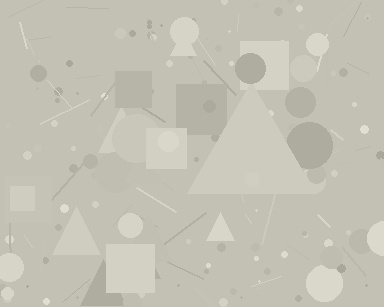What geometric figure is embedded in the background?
A triangle is embedded in the background.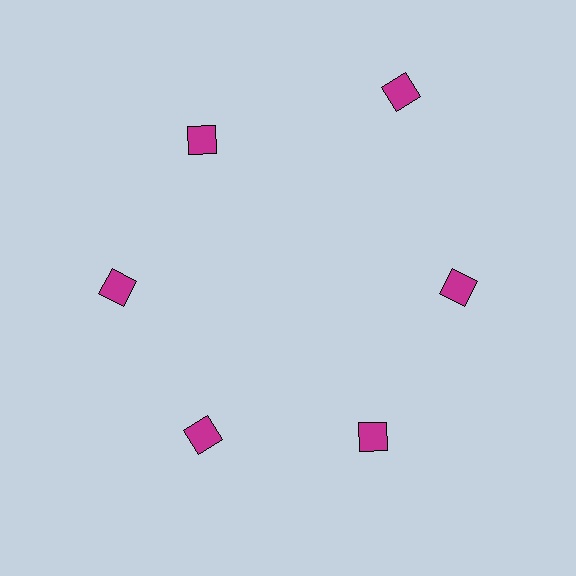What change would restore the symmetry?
The symmetry would be restored by moving it inward, back onto the ring so that all 6 squares sit at equal angles and equal distance from the center.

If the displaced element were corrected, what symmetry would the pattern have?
It would have 6-fold rotational symmetry — the pattern would map onto itself every 60 degrees.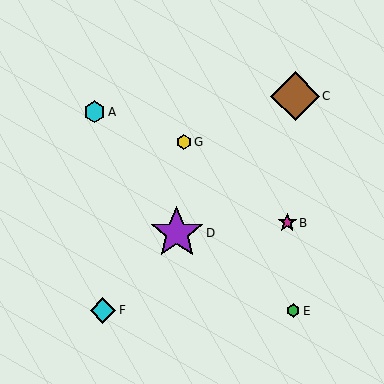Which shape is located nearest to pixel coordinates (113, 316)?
The cyan diamond (labeled F) at (103, 310) is nearest to that location.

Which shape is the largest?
The purple star (labeled D) is the largest.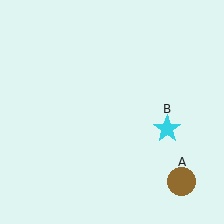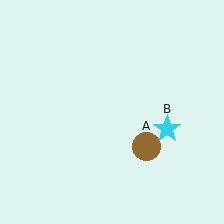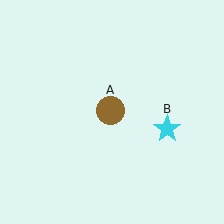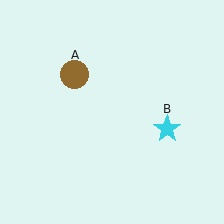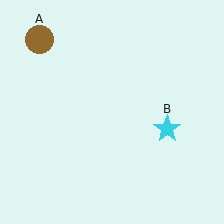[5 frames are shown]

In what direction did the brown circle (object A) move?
The brown circle (object A) moved up and to the left.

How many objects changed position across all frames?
1 object changed position: brown circle (object A).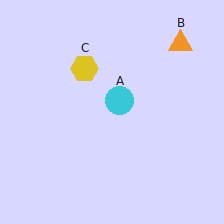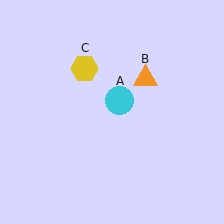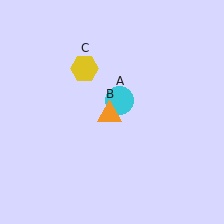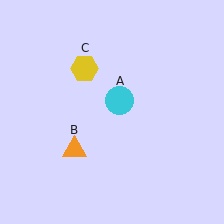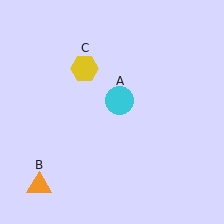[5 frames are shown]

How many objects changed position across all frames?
1 object changed position: orange triangle (object B).